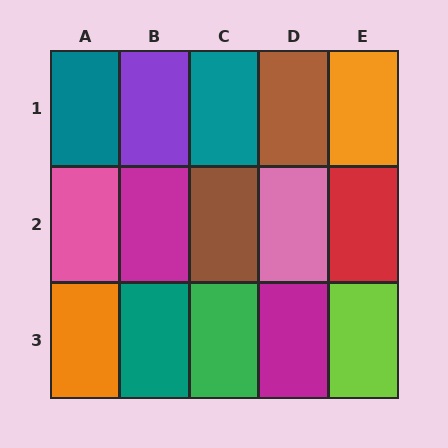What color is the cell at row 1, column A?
Teal.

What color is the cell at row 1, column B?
Purple.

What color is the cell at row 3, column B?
Teal.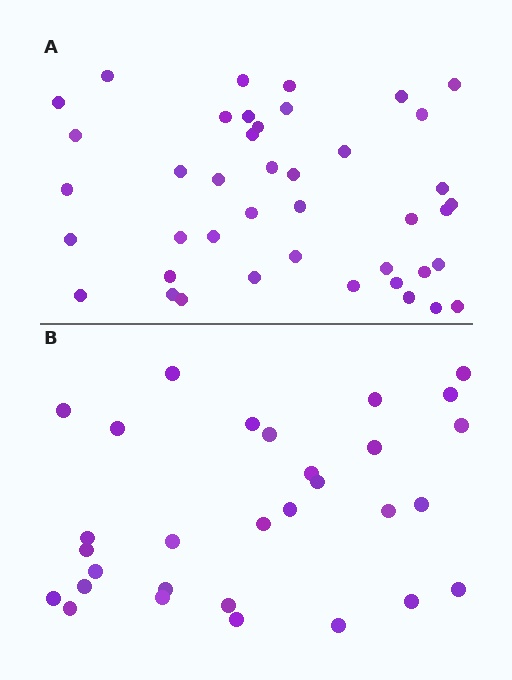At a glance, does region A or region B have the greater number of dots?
Region A (the top region) has more dots.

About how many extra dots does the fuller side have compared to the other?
Region A has roughly 12 or so more dots than region B.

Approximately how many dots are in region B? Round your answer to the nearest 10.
About 30 dots.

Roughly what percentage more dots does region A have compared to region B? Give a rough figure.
About 40% more.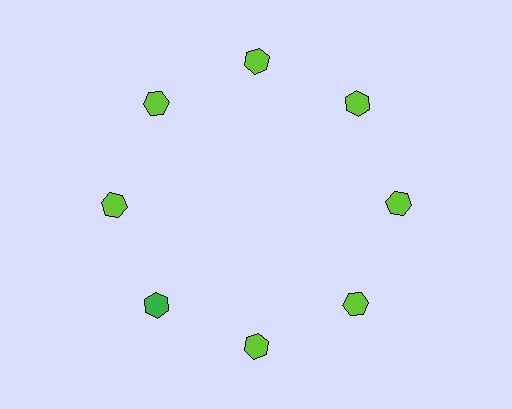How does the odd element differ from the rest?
It has a different color: green instead of lime.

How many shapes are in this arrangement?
There are 8 shapes arranged in a ring pattern.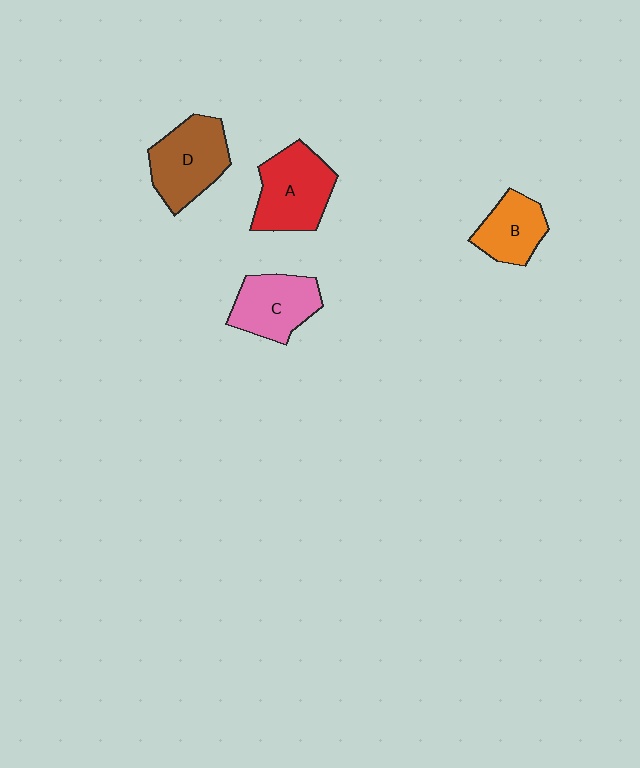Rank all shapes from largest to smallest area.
From largest to smallest: A (red), D (brown), C (pink), B (orange).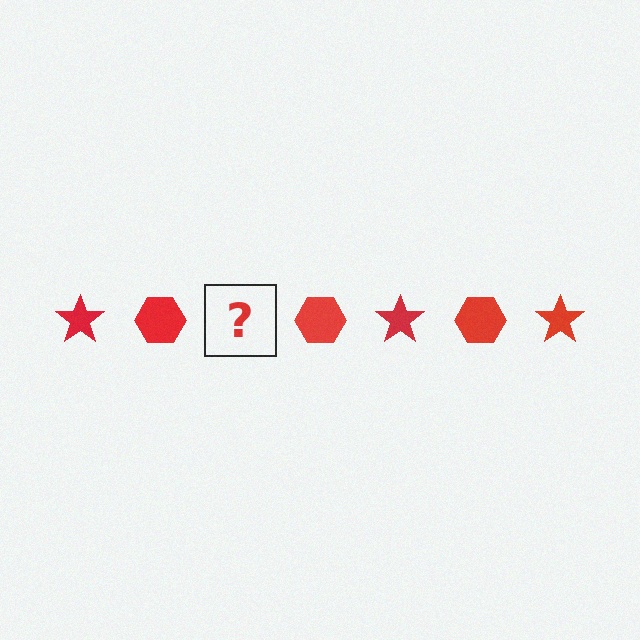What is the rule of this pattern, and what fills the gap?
The rule is that the pattern cycles through star, hexagon shapes in red. The gap should be filled with a red star.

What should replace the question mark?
The question mark should be replaced with a red star.